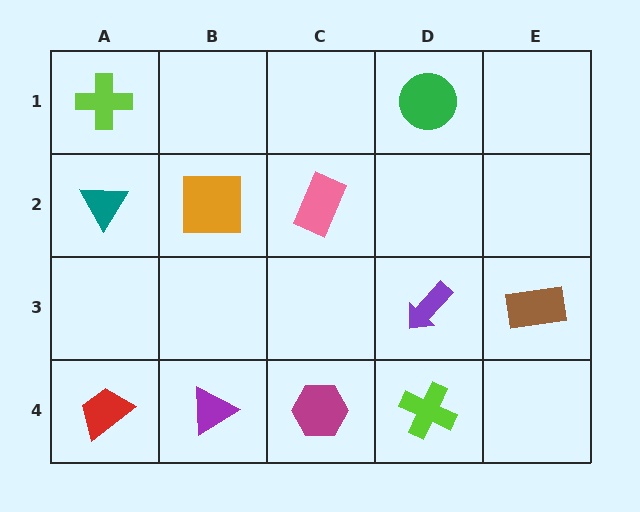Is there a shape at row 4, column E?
No, that cell is empty.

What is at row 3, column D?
A purple arrow.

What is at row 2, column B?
An orange square.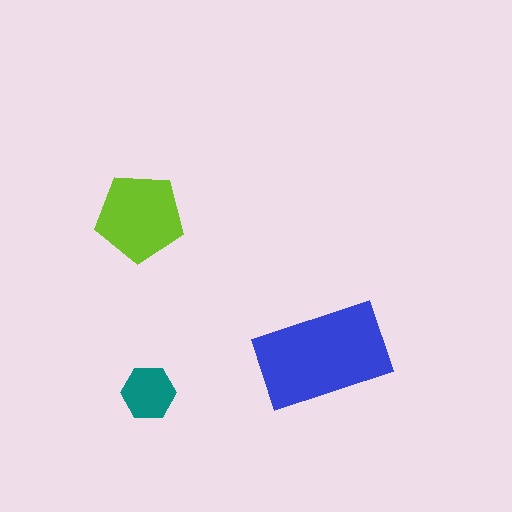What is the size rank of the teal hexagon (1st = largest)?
3rd.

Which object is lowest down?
The teal hexagon is bottommost.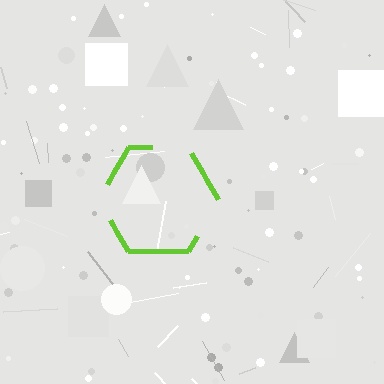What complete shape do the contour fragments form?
The contour fragments form a hexagon.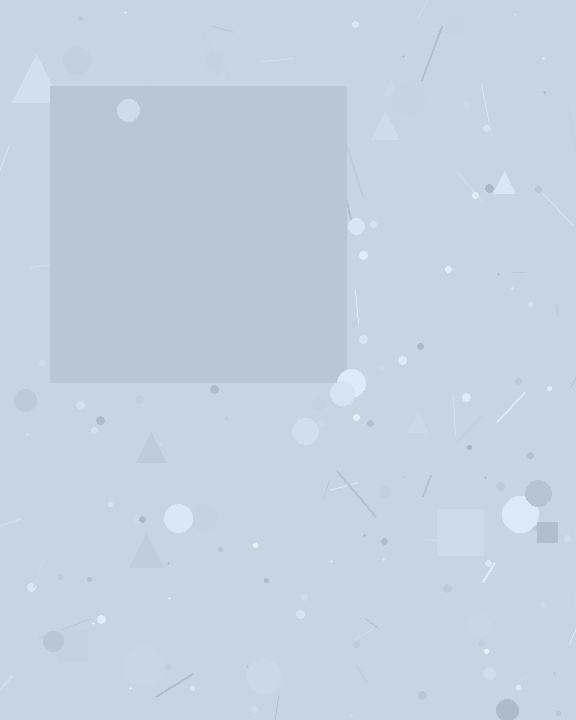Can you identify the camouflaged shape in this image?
The camouflaged shape is a square.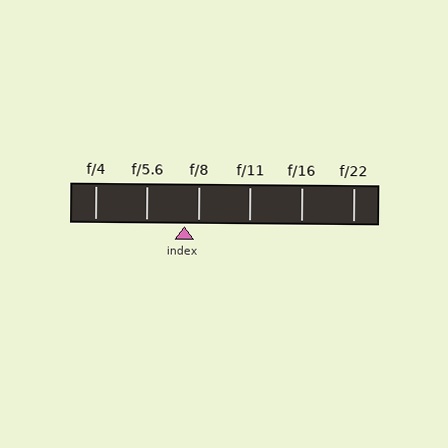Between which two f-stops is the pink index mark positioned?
The index mark is between f/5.6 and f/8.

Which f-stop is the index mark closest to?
The index mark is closest to f/8.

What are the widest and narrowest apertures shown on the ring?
The widest aperture shown is f/4 and the narrowest is f/22.